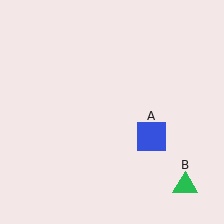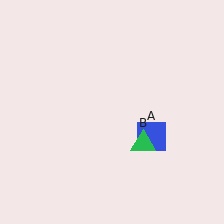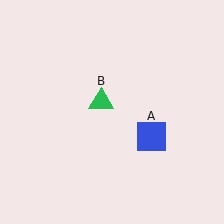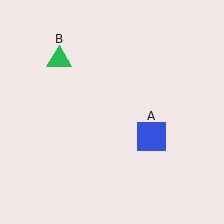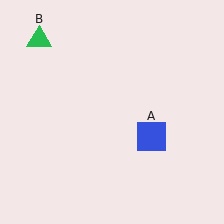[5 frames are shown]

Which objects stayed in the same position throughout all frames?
Blue square (object A) remained stationary.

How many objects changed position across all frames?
1 object changed position: green triangle (object B).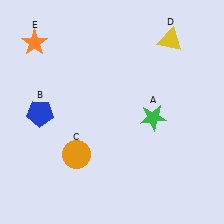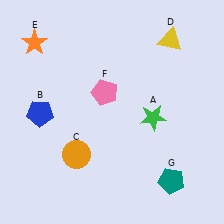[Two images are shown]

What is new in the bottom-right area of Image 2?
A teal pentagon (G) was added in the bottom-right area of Image 2.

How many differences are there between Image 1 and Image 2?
There are 2 differences between the two images.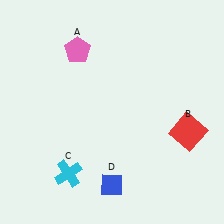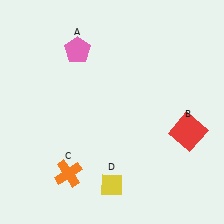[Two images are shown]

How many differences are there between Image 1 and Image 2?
There are 2 differences between the two images.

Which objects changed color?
C changed from cyan to orange. D changed from blue to yellow.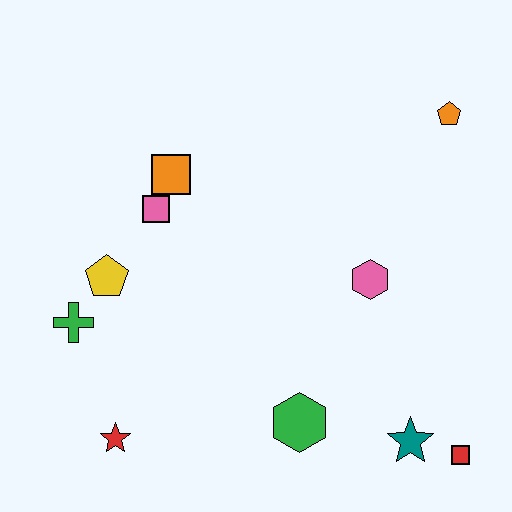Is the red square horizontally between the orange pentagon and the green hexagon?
No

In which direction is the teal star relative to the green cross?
The teal star is to the right of the green cross.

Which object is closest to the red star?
The green cross is closest to the red star.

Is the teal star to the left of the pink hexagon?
No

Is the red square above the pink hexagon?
No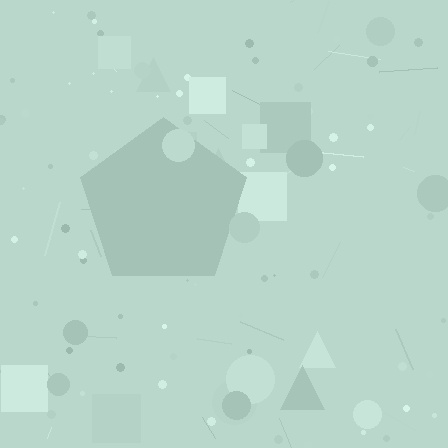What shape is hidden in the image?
A pentagon is hidden in the image.